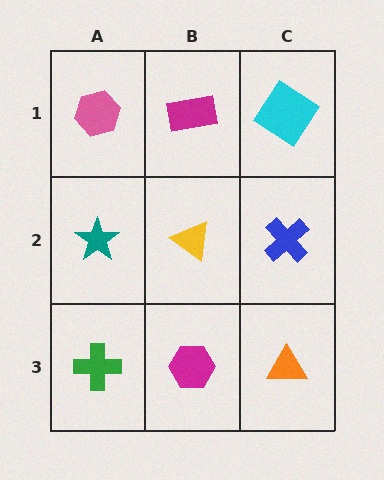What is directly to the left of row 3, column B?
A green cross.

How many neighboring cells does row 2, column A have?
3.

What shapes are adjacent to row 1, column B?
A yellow triangle (row 2, column B), a pink hexagon (row 1, column A), a cyan diamond (row 1, column C).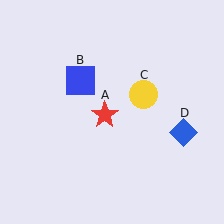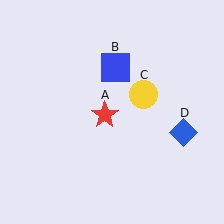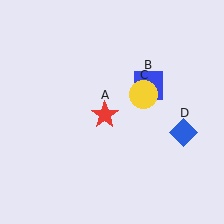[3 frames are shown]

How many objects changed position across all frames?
1 object changed position: blue square (object B).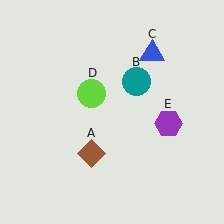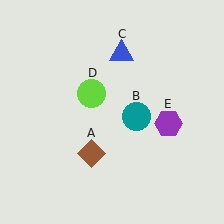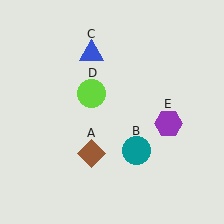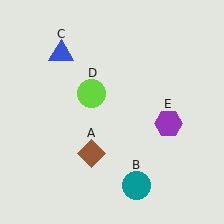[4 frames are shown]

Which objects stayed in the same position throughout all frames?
Brown diamond (object A) and lime circle (object D) and purple hexagon (object E) remained stationary.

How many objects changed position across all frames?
2 objects changed position: teal circle (object B), blue triangle (object C).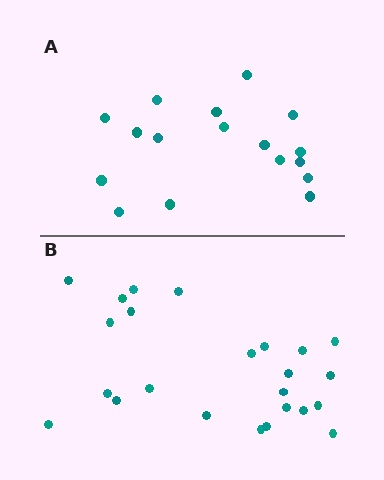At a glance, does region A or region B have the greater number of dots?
Region B (the bottom region) has more dots.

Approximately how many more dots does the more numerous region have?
Region B has roughly 8 or so more dots than region A.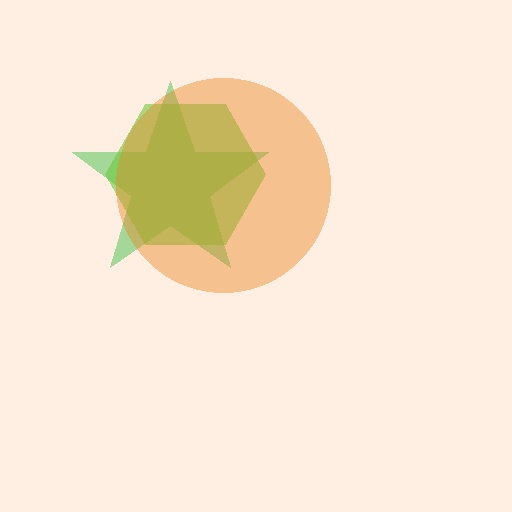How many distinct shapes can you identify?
There are 3 distinct shapes: a green star, a lime hexagon, an orange circle.